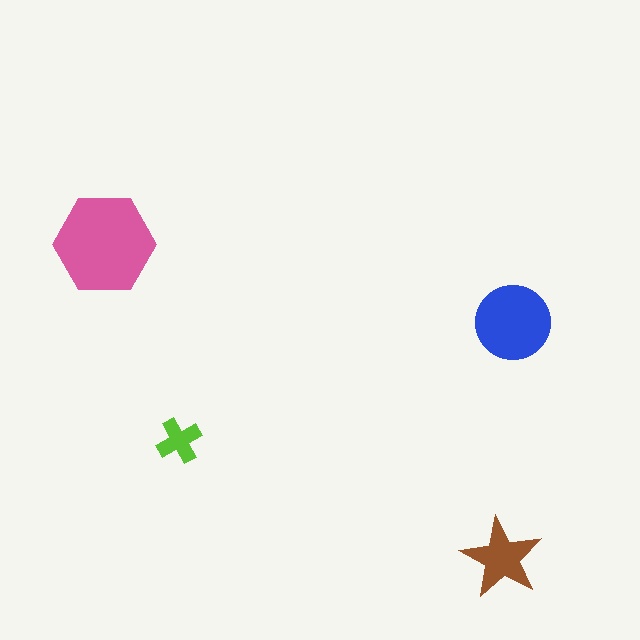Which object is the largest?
The pink hexagon.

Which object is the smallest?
The lime cross.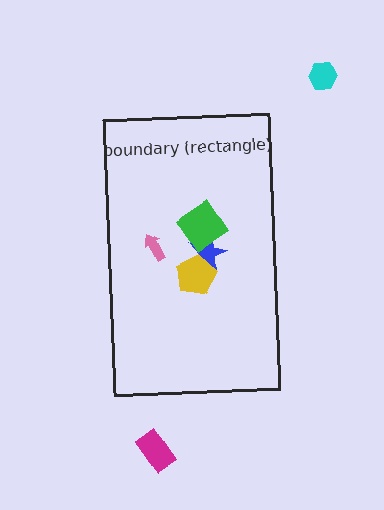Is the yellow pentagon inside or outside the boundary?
Inside.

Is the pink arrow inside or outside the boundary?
Inside.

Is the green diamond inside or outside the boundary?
Inside.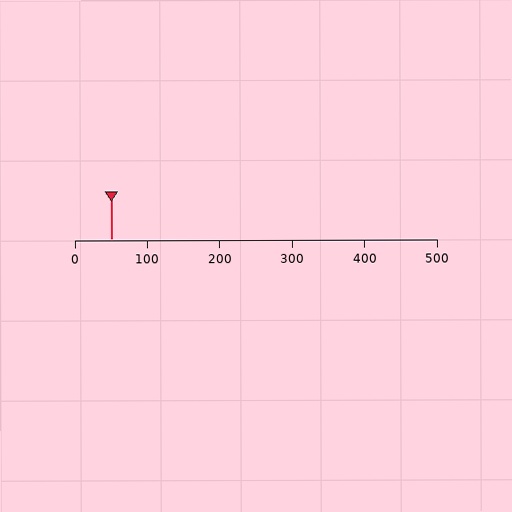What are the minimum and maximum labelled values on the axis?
The axis runs from 0 to 500.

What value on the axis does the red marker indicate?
The marker indicates approximately 50.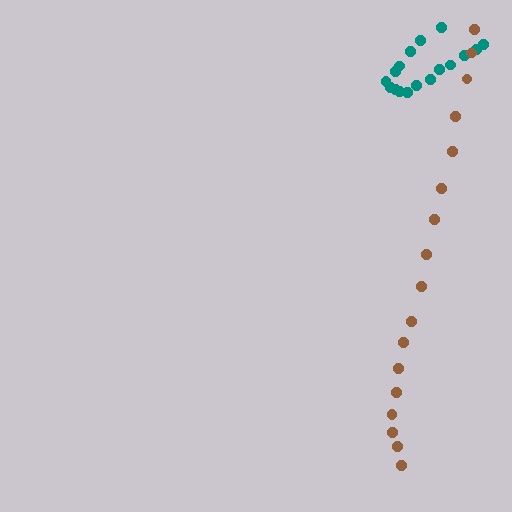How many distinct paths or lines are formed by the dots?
There are 2 distinct paths.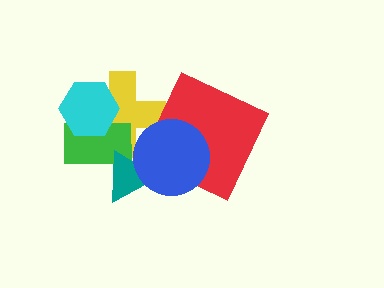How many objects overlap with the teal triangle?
3 objects overlap with the teal triangle.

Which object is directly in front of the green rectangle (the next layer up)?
The teal triangle is directly in front of the green rectangle.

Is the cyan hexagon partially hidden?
No, no other shape covers it.